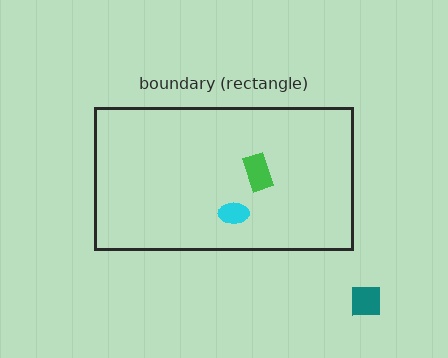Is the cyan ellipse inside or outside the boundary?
Inside.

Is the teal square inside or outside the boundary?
Outside.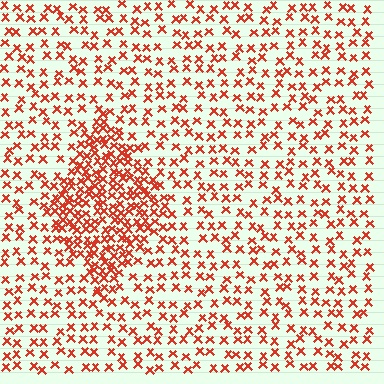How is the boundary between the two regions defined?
The boundary is defined by a change in element density (approximately 2.4x ratio). All elements are the same color, size, and shape.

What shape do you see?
I see a diamond.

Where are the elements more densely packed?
The elements are more densely packed inside the diamond boundary.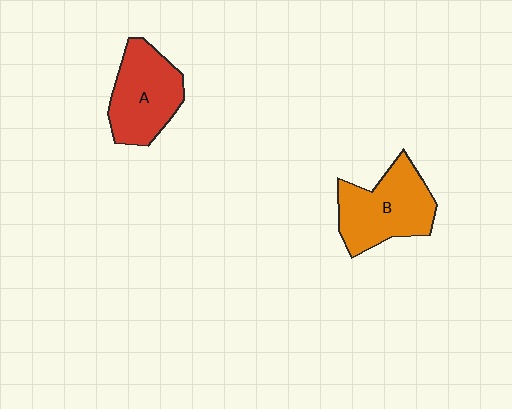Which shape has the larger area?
Shape B (orange).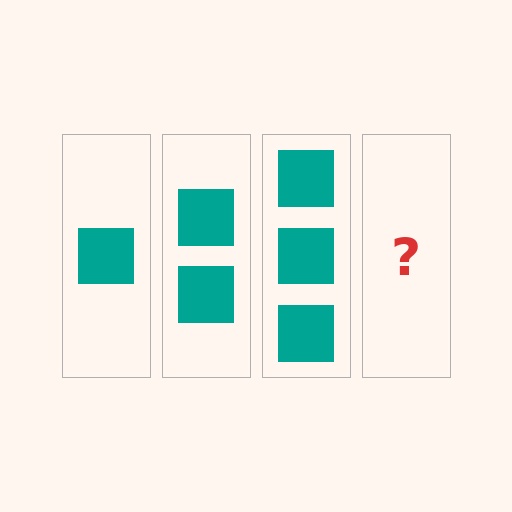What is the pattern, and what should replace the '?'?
The pattern is that each step adds one more square. The '?' should be 4 squares.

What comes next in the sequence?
The next element should be 4 squares.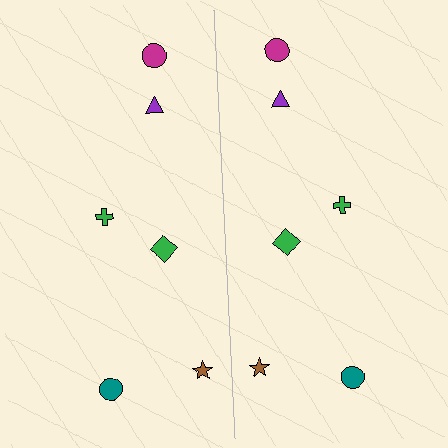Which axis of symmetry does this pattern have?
The pattern has a vertical axis of symmetry running through the center of the image.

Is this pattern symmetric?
Yes, this pattern has bilateral (reflection) symmetry.